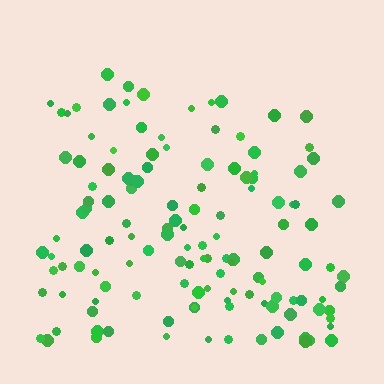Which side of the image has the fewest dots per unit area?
The top.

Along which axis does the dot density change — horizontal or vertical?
Vertical.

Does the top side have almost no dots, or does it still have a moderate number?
Still a moderate number, just noticeably fewer than the bottom.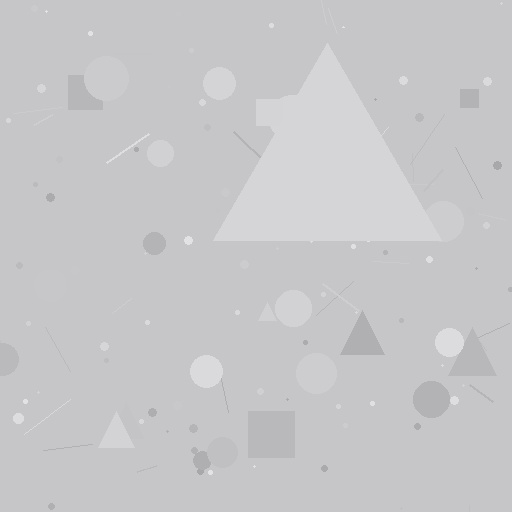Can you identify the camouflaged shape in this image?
The camouflaged shape is a triangle.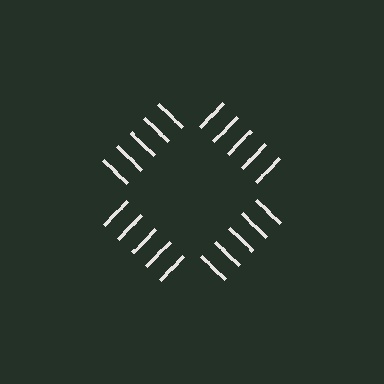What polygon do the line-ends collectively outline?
An illusory square — the line segments terminate on its edges but no continuous stroke is drawn.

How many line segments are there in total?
20 — 5 along each of the 4 edges.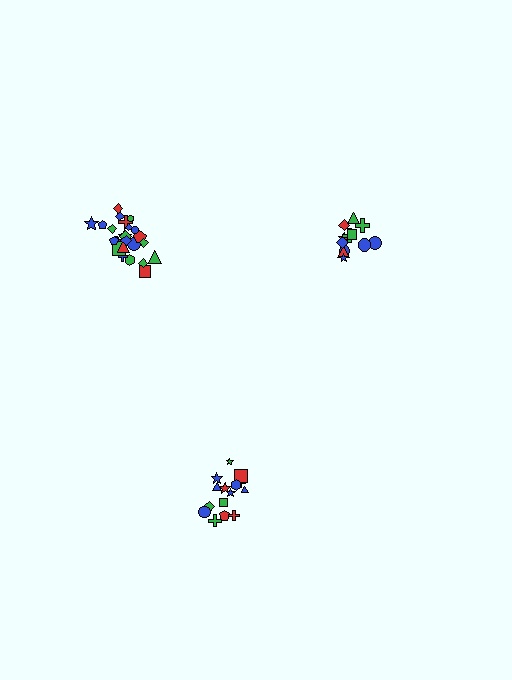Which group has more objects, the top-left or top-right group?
The top-left group.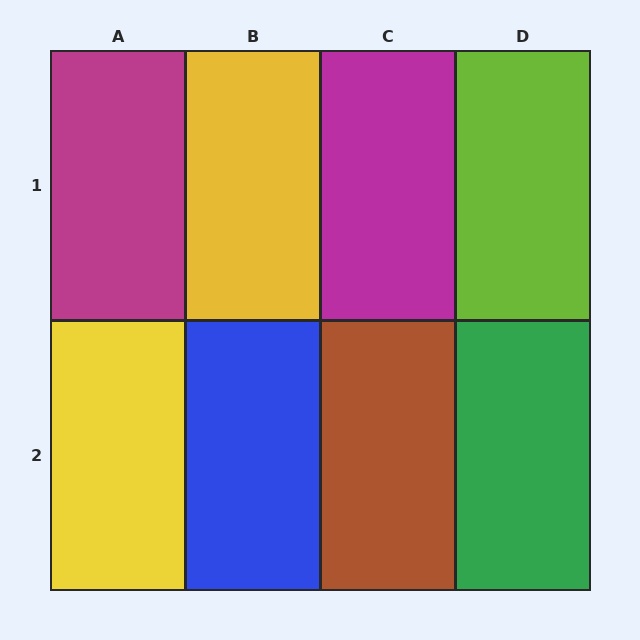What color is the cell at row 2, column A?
Yellow.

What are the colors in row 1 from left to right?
Magenta, yellow, magenta, lime.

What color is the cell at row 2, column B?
Blue.